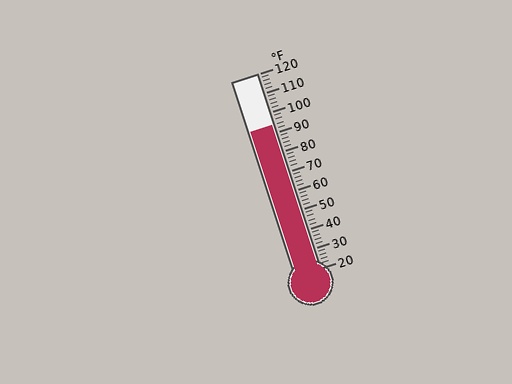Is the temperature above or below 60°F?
The temperature is above 60°F.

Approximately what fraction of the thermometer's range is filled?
The thermometer is filled to approximately 75% of its range.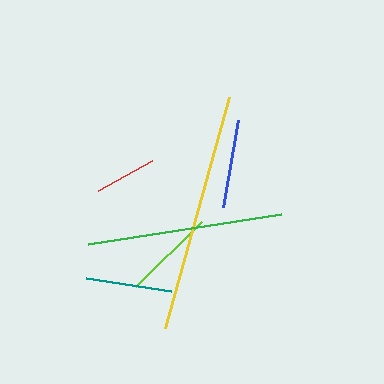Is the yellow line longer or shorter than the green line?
The yellow line is longer than the green line.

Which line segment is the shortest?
The red line is the shortest at approximately 62 pixels.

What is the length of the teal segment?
The teal segment is approximately 86 pixels long.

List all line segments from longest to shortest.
From longest to shortest: yellow, green, lime, blue, teal, red.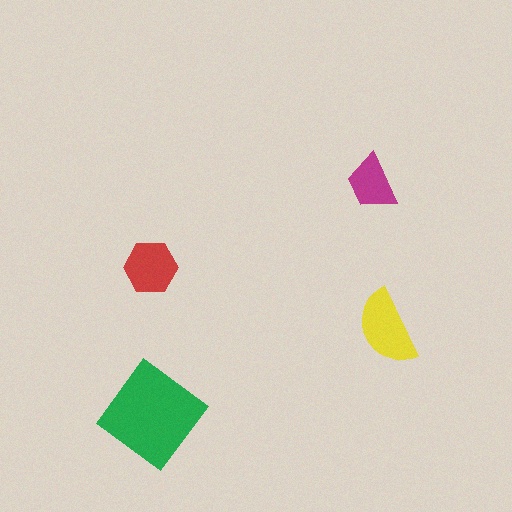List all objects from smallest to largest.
The magenta trapezoid, the red hexagon, the yellow semicircle, the green diamond.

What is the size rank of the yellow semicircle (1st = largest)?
2nd.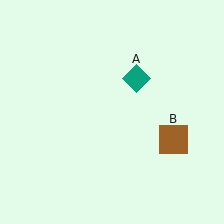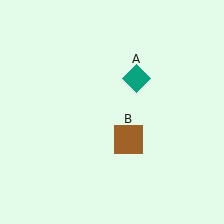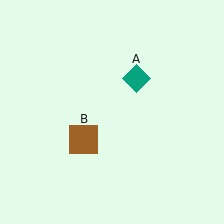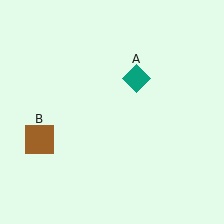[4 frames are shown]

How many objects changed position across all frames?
1 object changed position: brown square (object B).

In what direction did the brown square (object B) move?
The brown square (object B) moved left.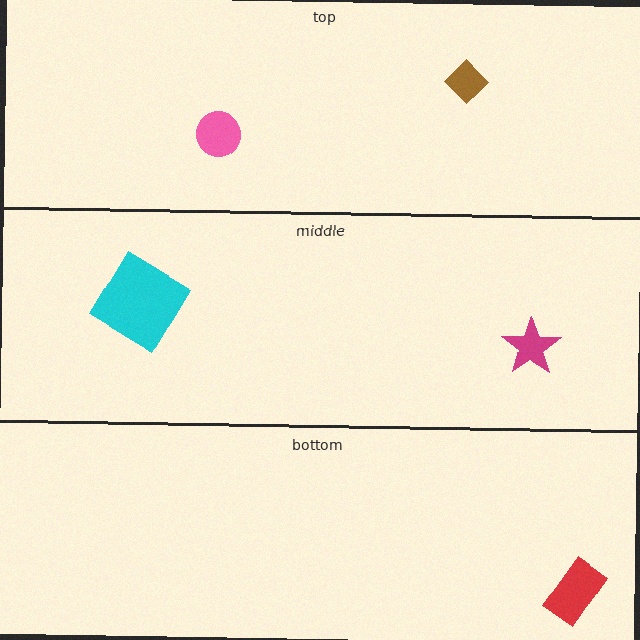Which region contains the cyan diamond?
The middle region.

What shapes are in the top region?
The brown diamond, the pink circle.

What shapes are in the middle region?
The cyan diamond, the magenta star.